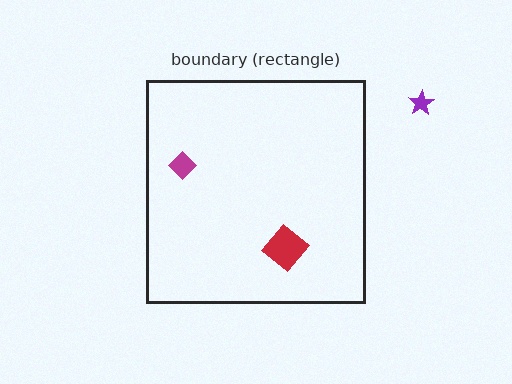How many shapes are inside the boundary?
2 inside, 1 outside.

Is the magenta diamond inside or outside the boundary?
Inside.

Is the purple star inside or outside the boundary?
Outside.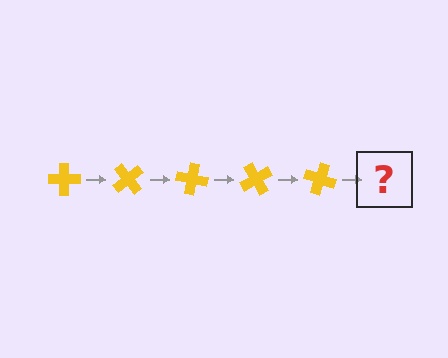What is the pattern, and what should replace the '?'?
The pattern is that the cross rotates 50 degrees each step. The '?' should be a yellow cross rotated 250 degrees.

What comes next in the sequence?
The next element should be a yellow cross rotated 250 degrees.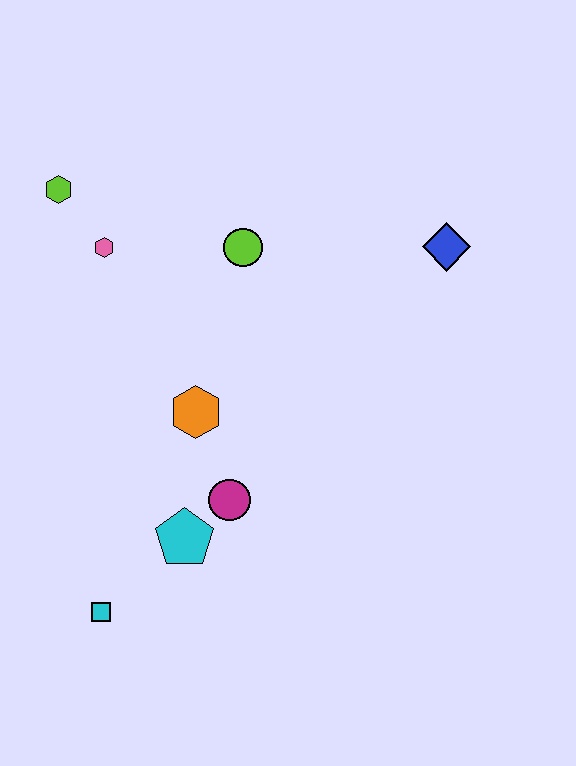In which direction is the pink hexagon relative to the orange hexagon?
The pink hexagon is above the orange hexagon.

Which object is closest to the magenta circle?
The cyan pentagon is closest to the magenta circle.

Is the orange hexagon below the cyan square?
No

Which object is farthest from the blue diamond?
The cyan square is farthest from the blue diamond.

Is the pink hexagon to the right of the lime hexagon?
Yes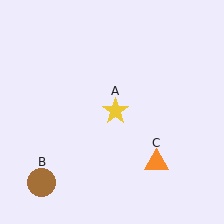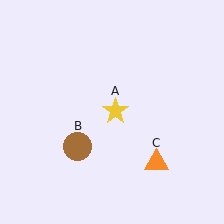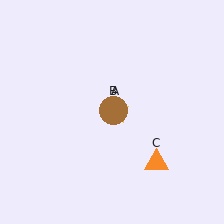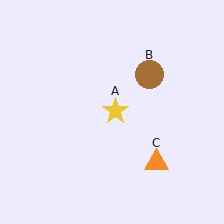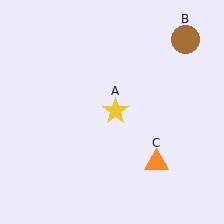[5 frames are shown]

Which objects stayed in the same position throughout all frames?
Yellow star (object A) and orange triangle (object C) remained stationary.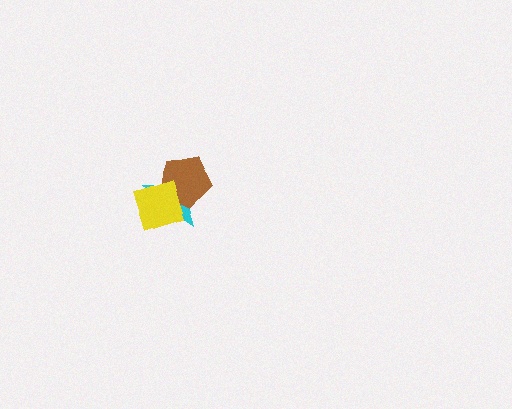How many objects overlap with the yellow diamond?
2 objects overlap with the yellow diamond.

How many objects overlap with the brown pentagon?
2 objects overlap with the brown pentagon.